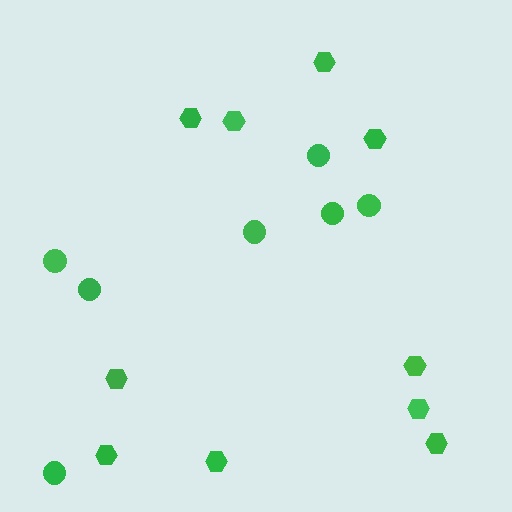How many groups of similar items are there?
There are 2 groups: one group of hexagons (10) and one group of circles (7).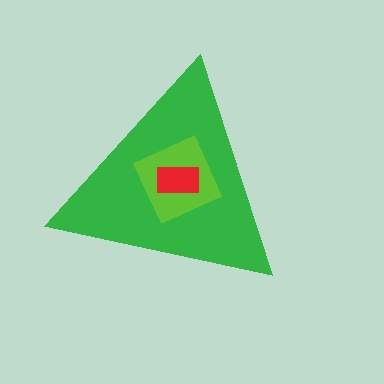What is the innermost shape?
The red rectangle.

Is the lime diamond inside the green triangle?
Yes.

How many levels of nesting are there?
3.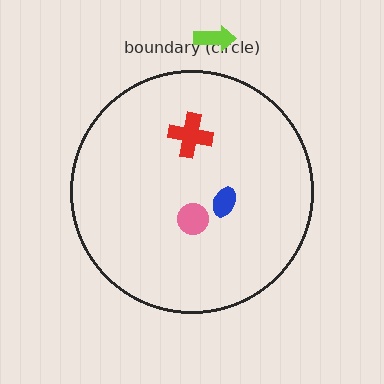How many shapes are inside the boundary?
3 inside, 1 outside.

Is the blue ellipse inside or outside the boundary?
Inside.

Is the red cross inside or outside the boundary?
Inside.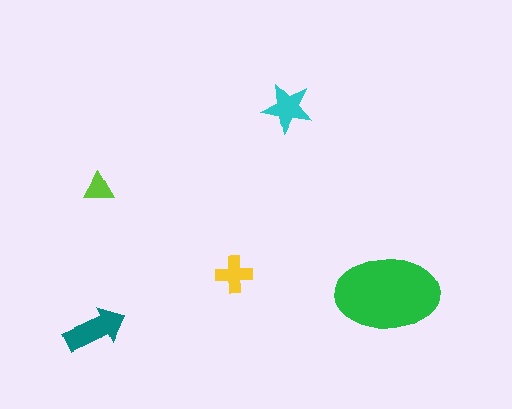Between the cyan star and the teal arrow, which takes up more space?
The teal arrow.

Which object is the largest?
The green ellipse.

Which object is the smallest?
The lime triangle.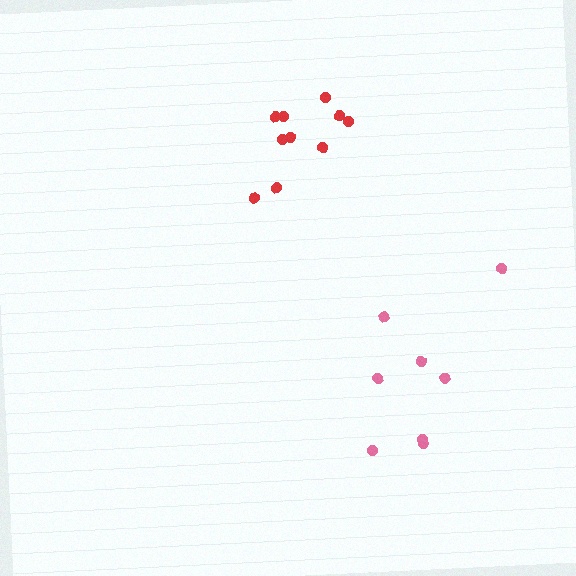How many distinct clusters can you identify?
There are 2 distinct clusters.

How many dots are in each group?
Group 1: 8 dots, Group 2: 10 dots (18 total).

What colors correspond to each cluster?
The clusters are colored: pink, red.